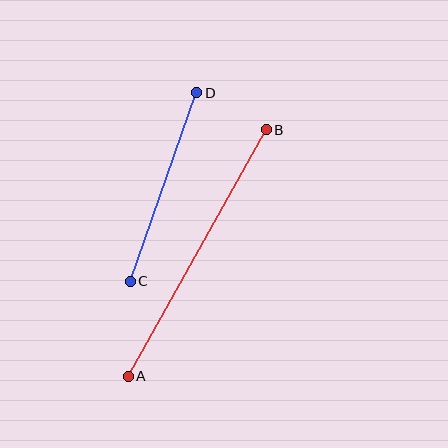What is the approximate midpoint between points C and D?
The midpoint is at approximately (164, 187) pixels.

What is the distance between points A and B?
The distance is approximately 282 pixels.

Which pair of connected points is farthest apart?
Points A and B are farthest apart.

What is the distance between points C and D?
The distance is approximately 200 pixels.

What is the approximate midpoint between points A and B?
The midpoint is at approximately (197, 253) pixels.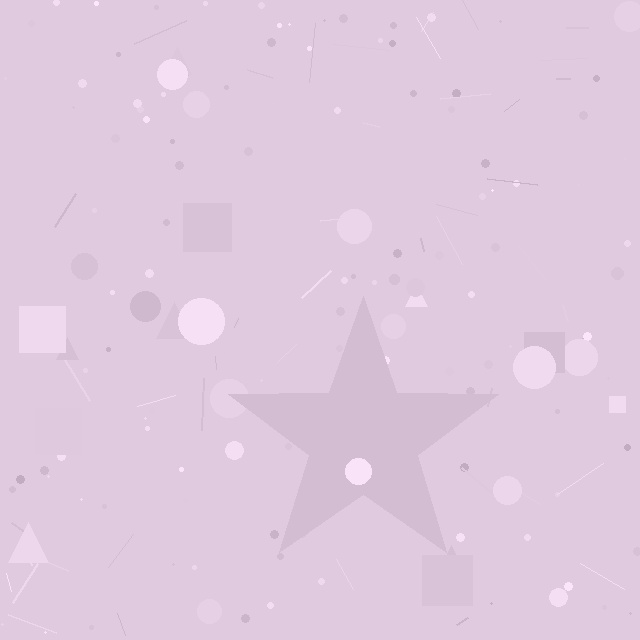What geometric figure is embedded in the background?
A star is embedded in the background.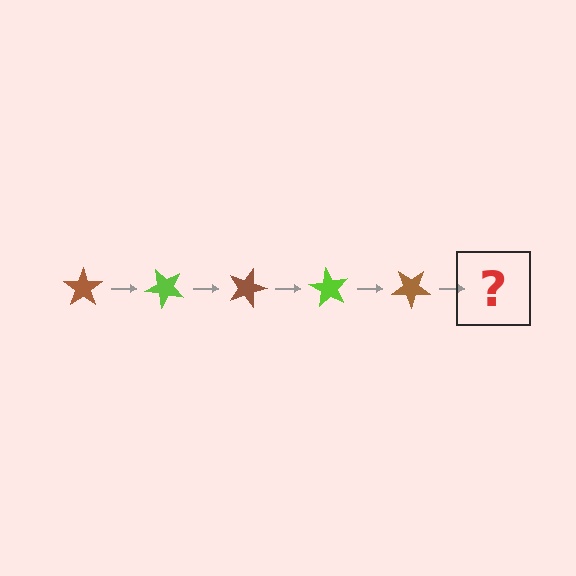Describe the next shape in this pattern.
It should be a lime star, rotated 225 degrees from the start.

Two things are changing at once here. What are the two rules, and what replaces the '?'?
The two rules are that it rotates 45 degrees each step and the color cycles through brown and lime. The '?' should be a lime star, rotated 225 degrees from the start.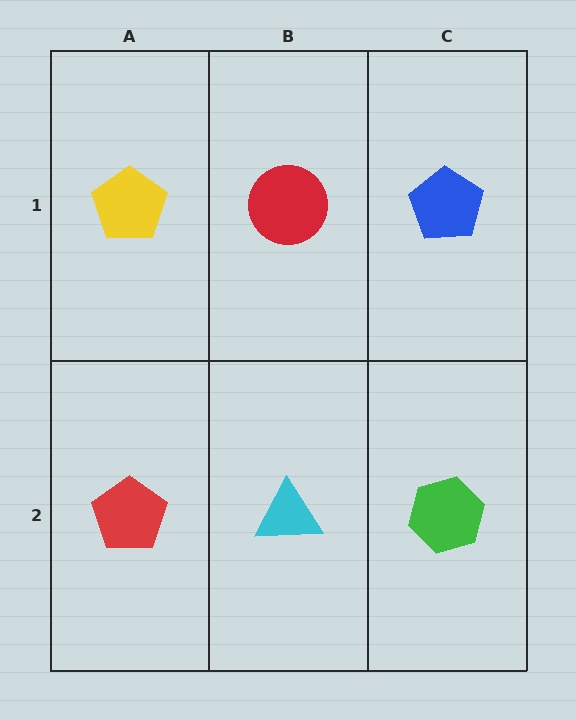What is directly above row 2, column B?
A red circle.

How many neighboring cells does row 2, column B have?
3.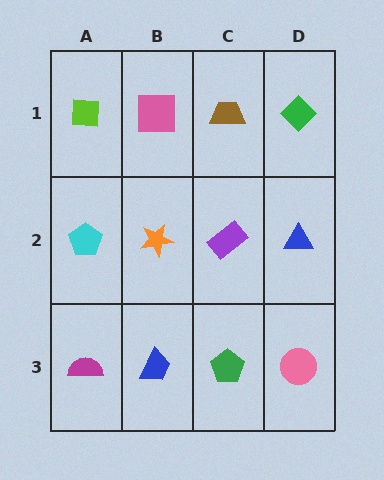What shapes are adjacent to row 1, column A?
A cyan pentagon (row 2, column A), a pink square (row 1, column B).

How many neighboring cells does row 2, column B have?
4.